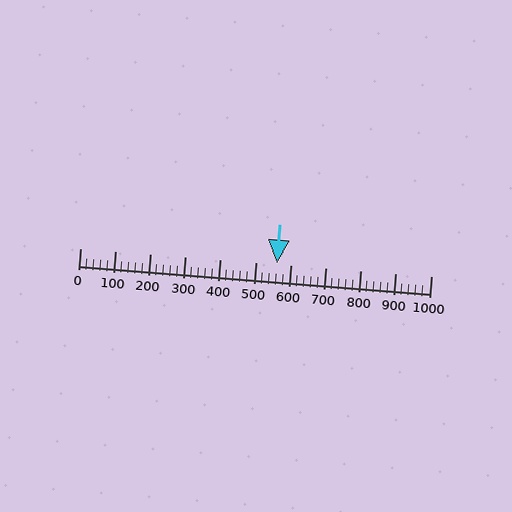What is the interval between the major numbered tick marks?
The major tick marks are spaced 100 units apart.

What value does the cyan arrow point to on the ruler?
The cyan arrow points to approximately 560.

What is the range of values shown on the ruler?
The ruler shows values from 0 to 1000.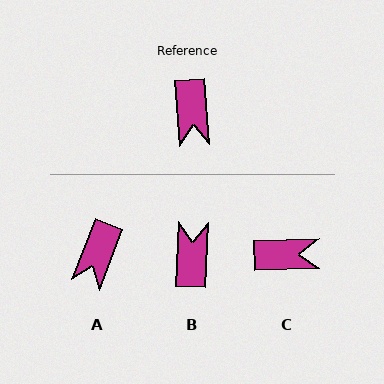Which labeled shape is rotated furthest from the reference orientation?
B, about 173 degrees away.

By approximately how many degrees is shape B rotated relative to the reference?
Approximately 173 degrees counter-clockwise.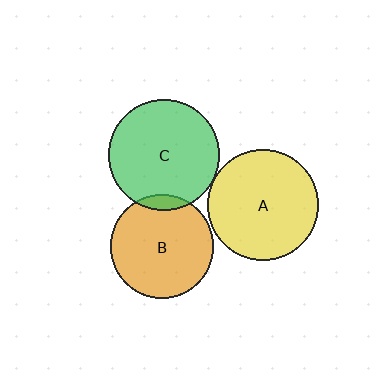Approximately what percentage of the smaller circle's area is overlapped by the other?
Approximately 5%.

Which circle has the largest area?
Circle A (yellow).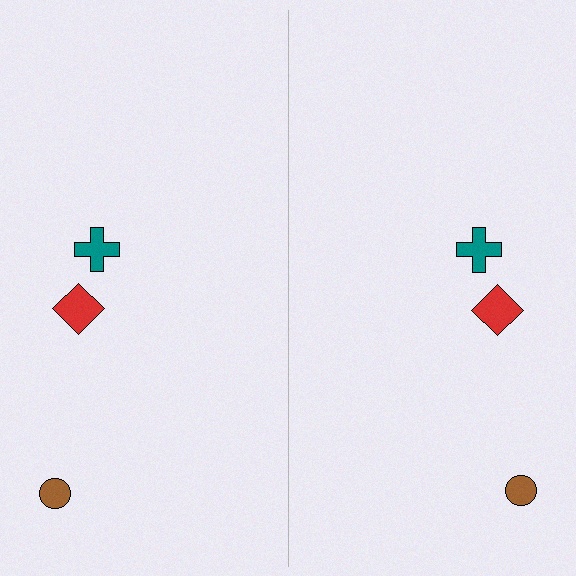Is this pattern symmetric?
Yes, this pattern has bilateral (reflection) symmetry.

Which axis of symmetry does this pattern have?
The pattern has a vertical axis of symmetry running through the center of the image.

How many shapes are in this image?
There are 6 shapes in this image.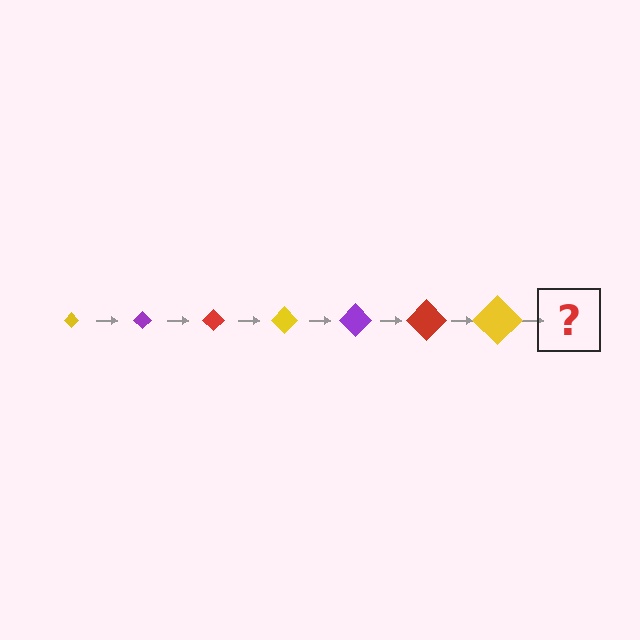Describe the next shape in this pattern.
It should be a purple diamond, larger than the previous one.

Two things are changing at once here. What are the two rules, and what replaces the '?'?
The two rules are that the diamond grows larger each step and the color cycles through yellow, purple, and red. The '?' should be a purple diamond, larger than the previous one.